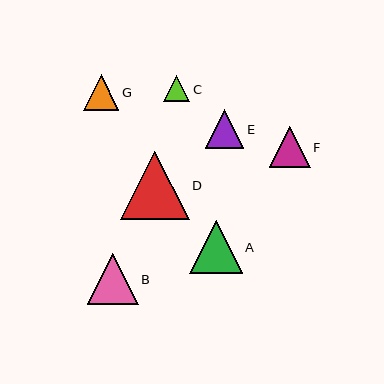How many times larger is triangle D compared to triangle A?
Triangle D is approximately 1.3 times the size of triangle A.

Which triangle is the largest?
Triangle D is the largest with a size of approximately 68 pixels.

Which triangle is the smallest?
Triangle C is the smallest with a size of approximately 26 pixels.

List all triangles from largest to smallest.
From largest to smallest: D, A, B, F, E, G, C.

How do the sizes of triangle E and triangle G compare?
Triangle E and triangle G are approximately the same size.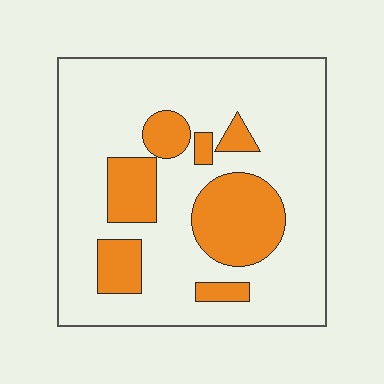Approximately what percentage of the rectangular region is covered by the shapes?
Approximately 25%.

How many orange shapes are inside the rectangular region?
7.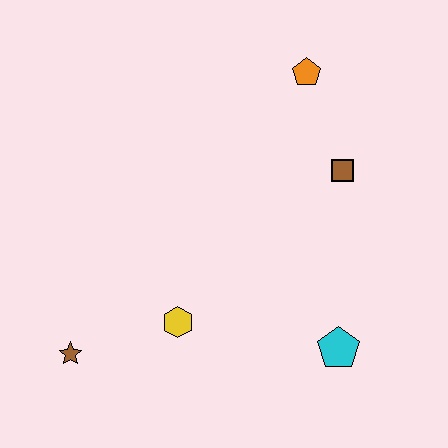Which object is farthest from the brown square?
The brown star is farthest from the brown square.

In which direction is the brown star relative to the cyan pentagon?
The brown star is to the left of the cyan pentagon.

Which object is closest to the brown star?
The yellow hexagon is closest to the brown star.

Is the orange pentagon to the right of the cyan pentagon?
No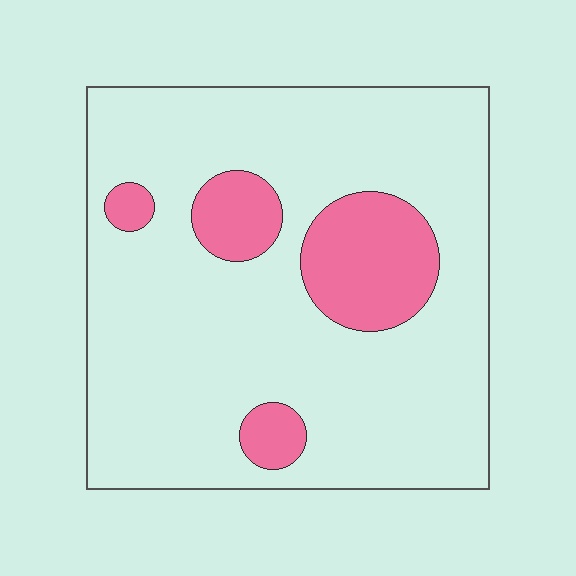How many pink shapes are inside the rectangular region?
4.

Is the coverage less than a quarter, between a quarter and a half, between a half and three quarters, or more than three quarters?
Less than a quarter.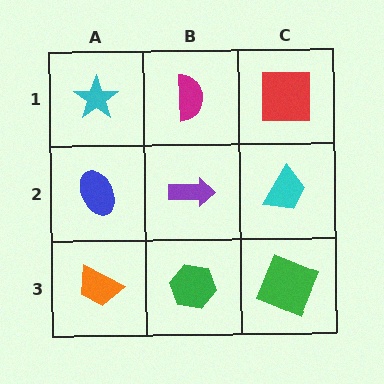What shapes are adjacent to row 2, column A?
A cyan star (row 1, column A), an orange trapezoid (row 3, column A), a purple arrow (row 2, column B).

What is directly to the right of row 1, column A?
A magenta semicircle.